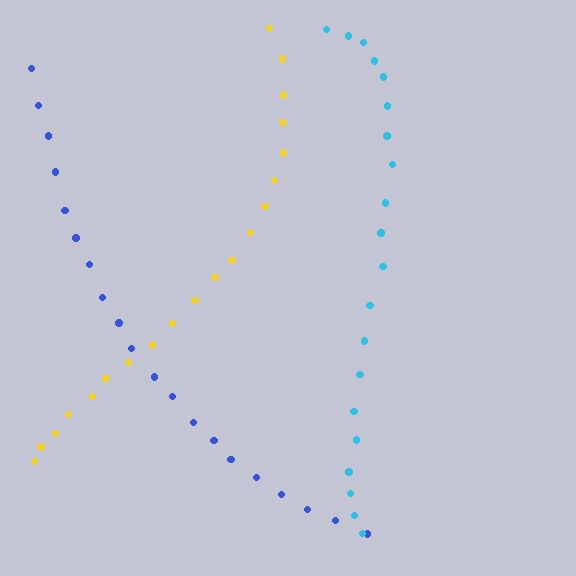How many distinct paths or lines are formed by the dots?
There are 3 distinct paths.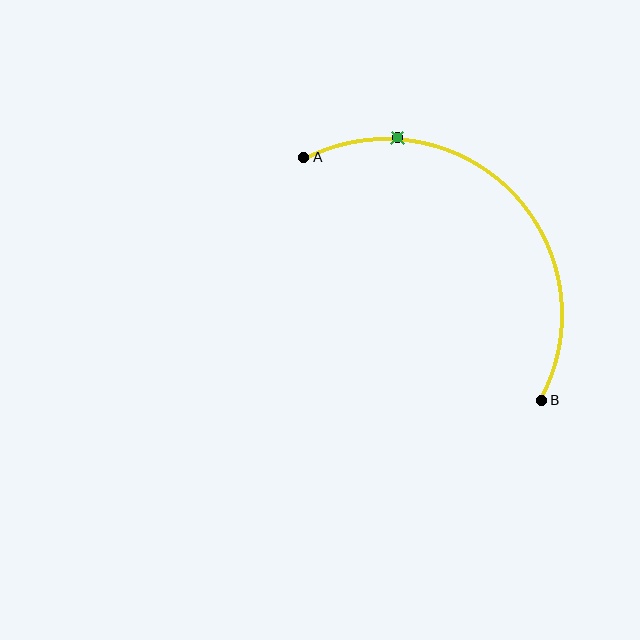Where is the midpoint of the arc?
The arc midpoint is the point on the curve farthest from the straight line joining A and B. It sits above and to the right of that line.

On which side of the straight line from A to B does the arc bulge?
The arc bulges above and to the right of the straight line connecting A and B.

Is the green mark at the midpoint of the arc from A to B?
No. The green mark lies on the arc but is closer to endpoint A. The arc midpoint would be at the point on the curve equidistant along the arc from both A and B.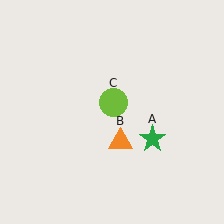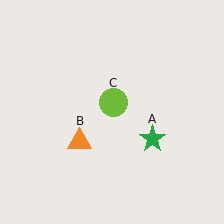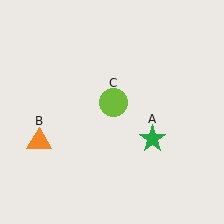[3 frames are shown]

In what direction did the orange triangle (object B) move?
The orange triangle (object B) moved left.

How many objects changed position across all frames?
1 object changed position: orange triangle (object B).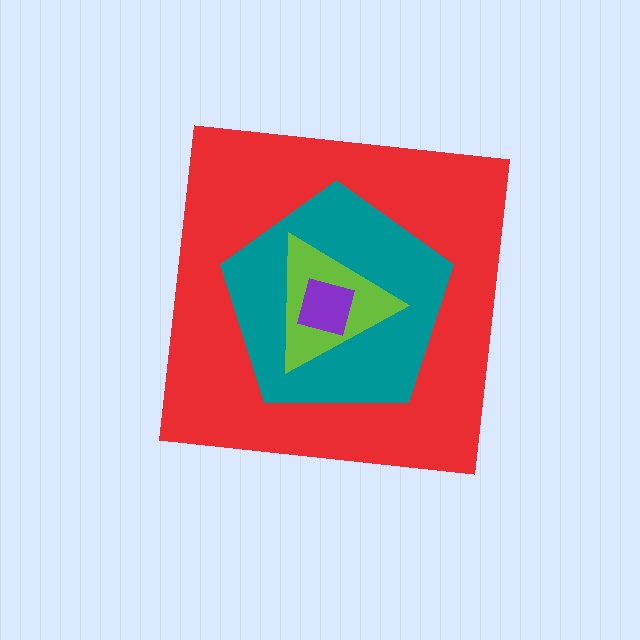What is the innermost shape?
The purple square.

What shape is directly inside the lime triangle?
The purple square.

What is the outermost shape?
The red square.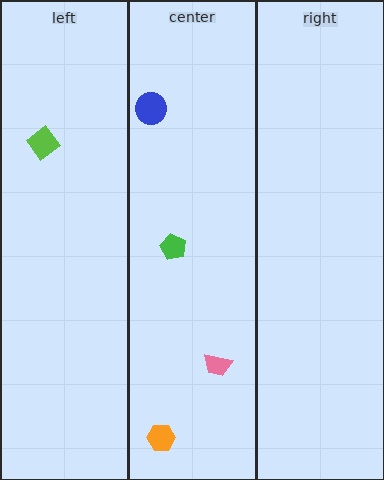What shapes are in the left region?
The lime diamond.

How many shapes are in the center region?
4.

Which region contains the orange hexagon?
The center region.